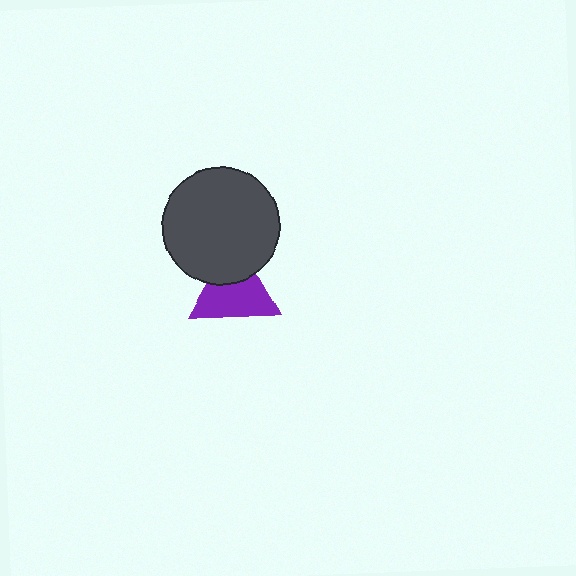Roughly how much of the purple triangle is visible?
Most of it is visible (roughly 67%).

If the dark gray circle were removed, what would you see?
You would see the complete purple triangle.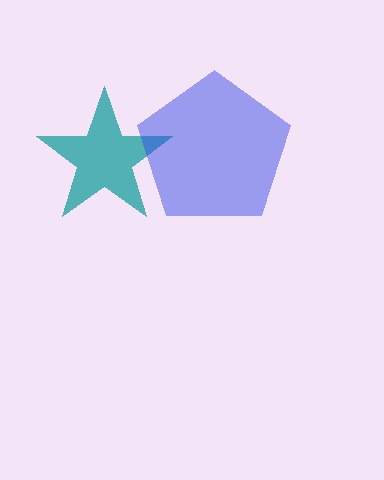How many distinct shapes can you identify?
There are 2 distinct shapes: a teal star, a blue pentagon.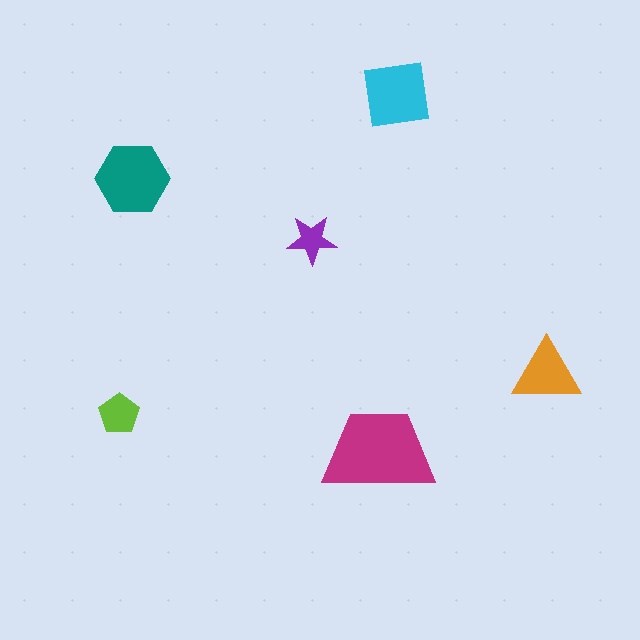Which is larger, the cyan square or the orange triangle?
The cyan square.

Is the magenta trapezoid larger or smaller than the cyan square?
Larger.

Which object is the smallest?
The purple star.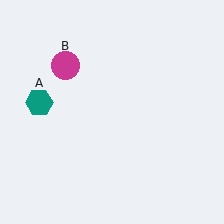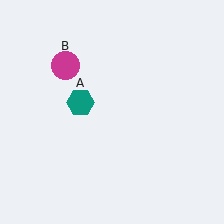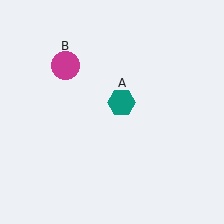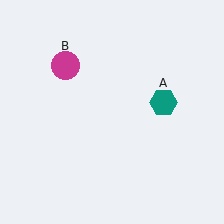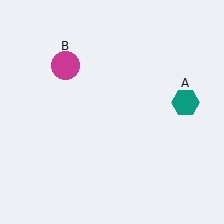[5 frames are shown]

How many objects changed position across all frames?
1 object changed position: teal hexagon (object A).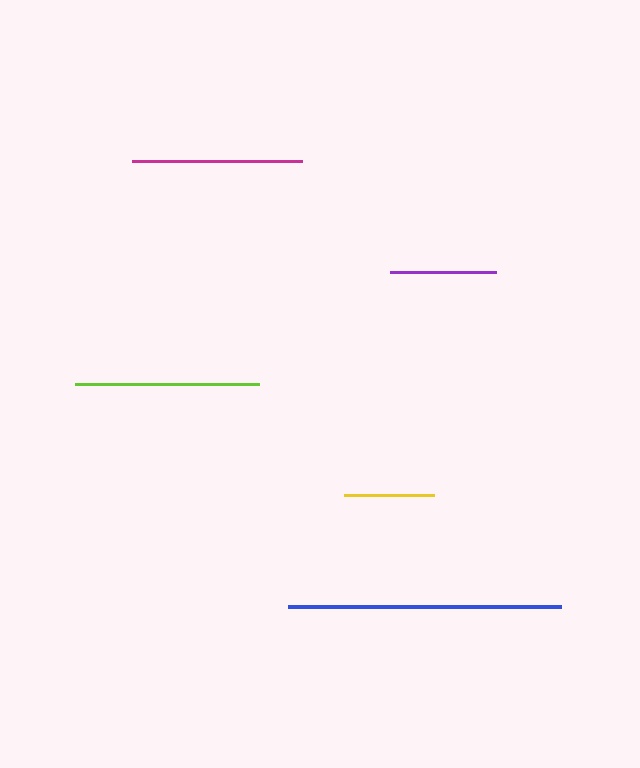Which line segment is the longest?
The blue line is the longest at approximately 273 pixels.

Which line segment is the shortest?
The yellow line is the shortest at approximately 90 pixels.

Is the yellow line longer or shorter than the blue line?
The blue line is longer than the yellow line.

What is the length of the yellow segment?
The yellow segment is approximately 90 pixels long.